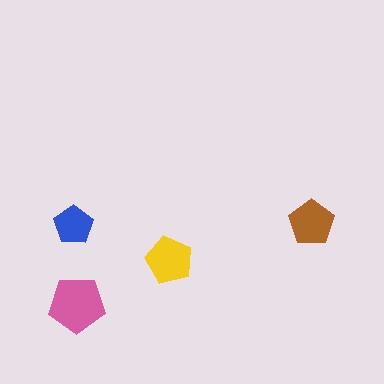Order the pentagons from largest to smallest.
the pink one, the yellow one, the brown one, the blue one.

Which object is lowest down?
The pink pentagon is bottommost.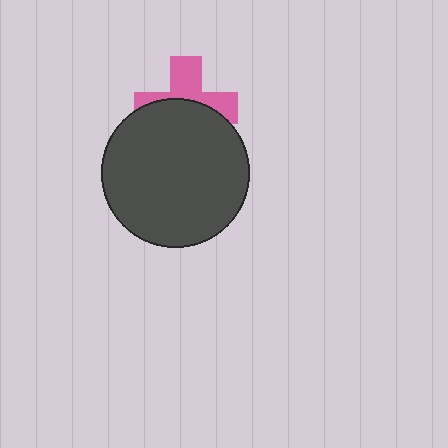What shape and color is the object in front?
The object in front is a dark gray circle.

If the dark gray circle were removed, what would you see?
You would see the complete pink cross.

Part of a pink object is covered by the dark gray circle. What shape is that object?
It is a cross.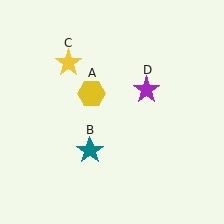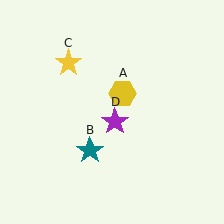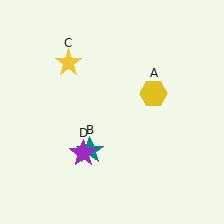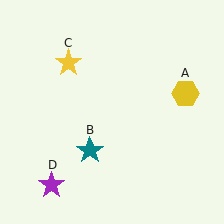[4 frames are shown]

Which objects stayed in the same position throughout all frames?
Teal star (object B) and yellow star (object C) remained stationary.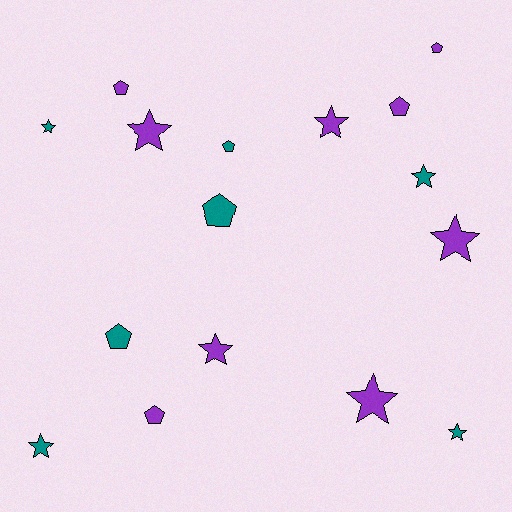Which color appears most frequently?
Purple, with 9 objects.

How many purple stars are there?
There are 5 purple stars.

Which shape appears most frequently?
Star, with 9 objects.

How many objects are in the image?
There are 16 objects.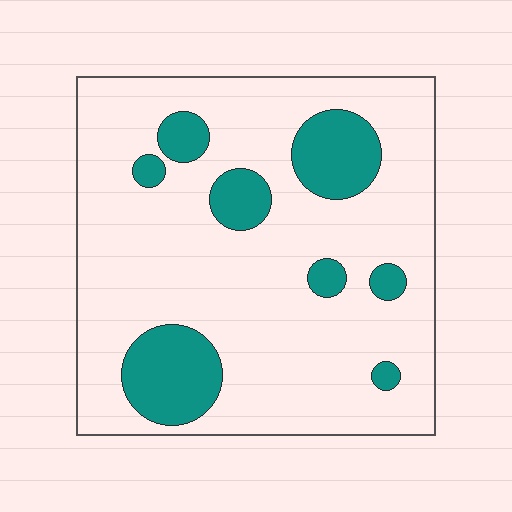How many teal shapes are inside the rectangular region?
8.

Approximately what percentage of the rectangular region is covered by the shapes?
Approximately 20%.